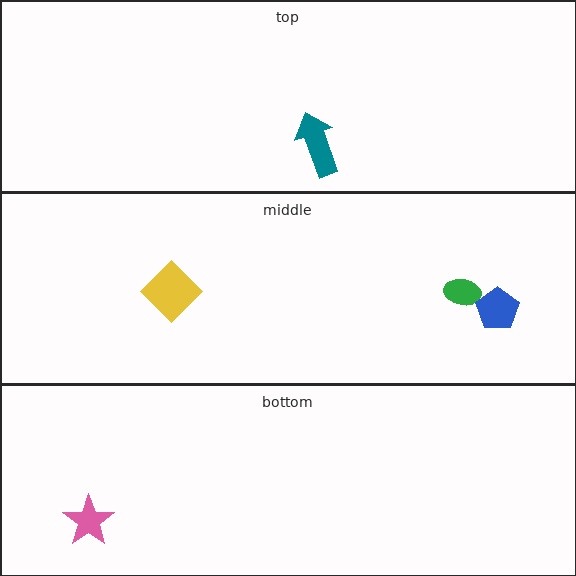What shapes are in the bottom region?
The pink star.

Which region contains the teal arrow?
The top region.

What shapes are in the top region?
The teal arrow.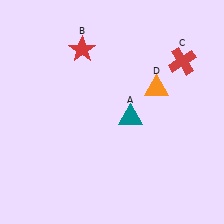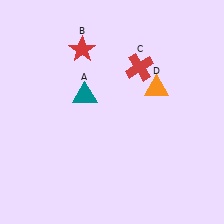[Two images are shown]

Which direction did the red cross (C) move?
The red cross (C) moved left.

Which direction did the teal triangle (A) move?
The teal triangle (A) moved left.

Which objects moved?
The objects that moved are: the teal triangle (A), the red cross (C).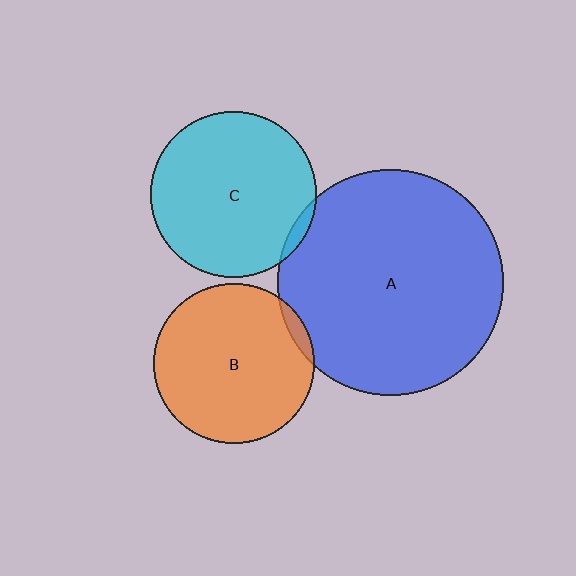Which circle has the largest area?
Circle A (blue).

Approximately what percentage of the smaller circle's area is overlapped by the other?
Approximately 5%.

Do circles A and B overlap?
Yes.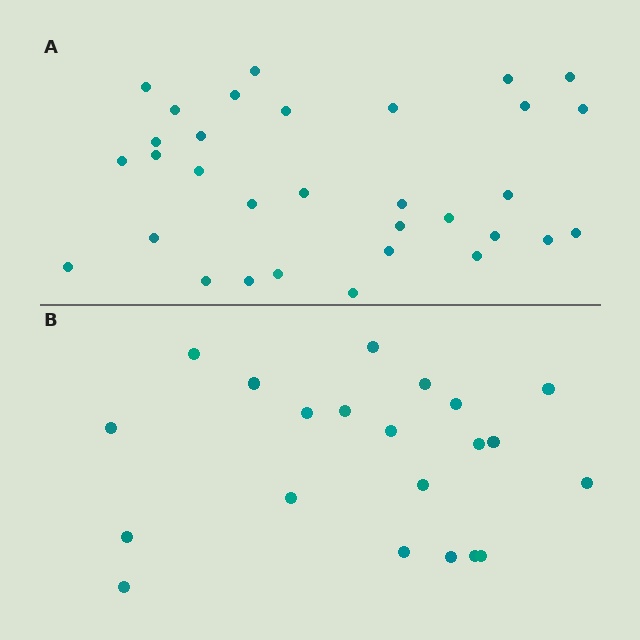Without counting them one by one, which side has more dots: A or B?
Region A (the top region) has more dots.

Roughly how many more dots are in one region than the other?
Region A has roughly 12 or so more dots than region B.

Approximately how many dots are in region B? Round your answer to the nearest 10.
About 20 dots. (The exact count is 21, which rounds to 20.)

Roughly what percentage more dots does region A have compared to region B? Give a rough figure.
About 50% more.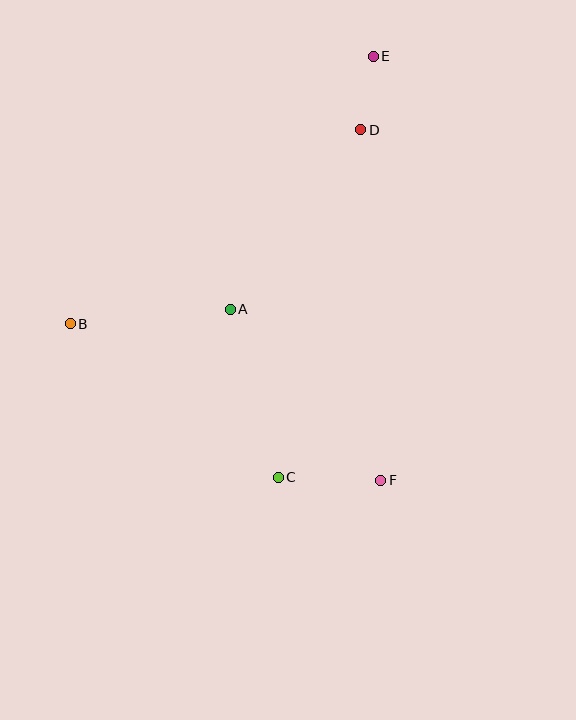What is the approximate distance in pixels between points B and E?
The distance between B and E is approximately 404 pixels.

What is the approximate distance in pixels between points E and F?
The distance between E and F is approximately 424 pixels.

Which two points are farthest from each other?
Points C and E are farthest from each other.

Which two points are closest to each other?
Points D and E are closest to each other.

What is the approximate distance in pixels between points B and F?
The distance between B and F is approximately 348 pixels.